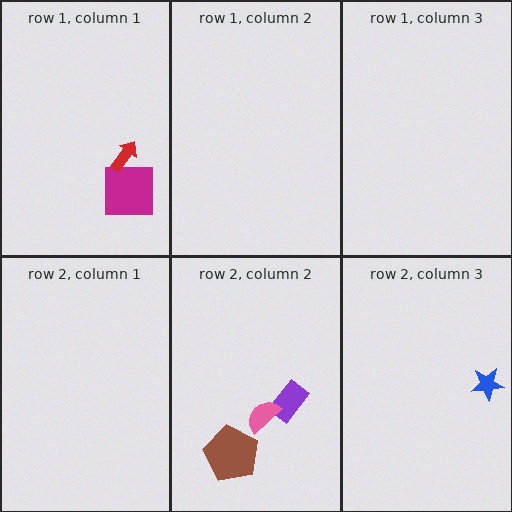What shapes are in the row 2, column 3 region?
The blue star.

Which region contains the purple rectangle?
The row 2, column 2 region.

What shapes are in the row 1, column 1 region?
The magenta square, the red arrow.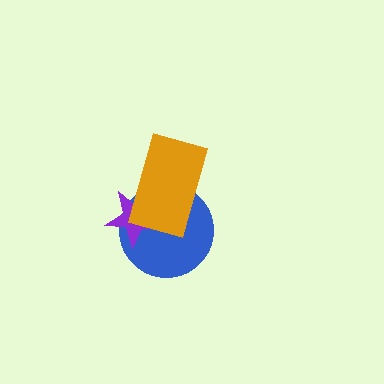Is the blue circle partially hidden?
Yes, it is partially covered by another shape.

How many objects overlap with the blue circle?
2 objects overlap with the blue circle.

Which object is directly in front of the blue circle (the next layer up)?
The purple star is directly in front of the blue circle.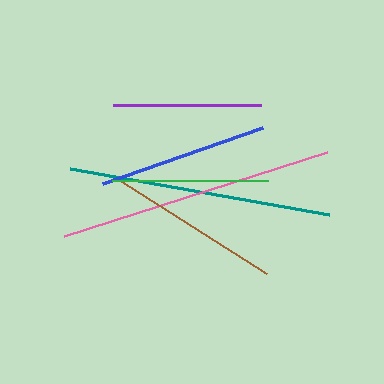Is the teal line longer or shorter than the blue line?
The teal line is longer than the blue line.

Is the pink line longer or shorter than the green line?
The pink line is longer than the green line.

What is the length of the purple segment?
The purple segment is approximately 148 pixels long.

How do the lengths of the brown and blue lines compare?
The brown and blue lines are approximately the same length.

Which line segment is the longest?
The pink line is the longest at approximately 276 pixels.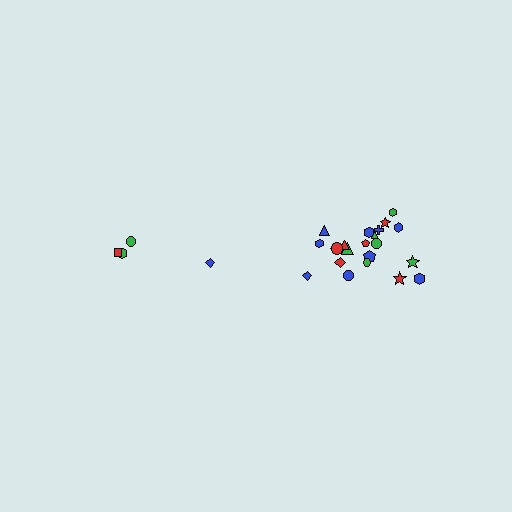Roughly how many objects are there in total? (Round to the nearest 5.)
Roughly 25 objects in total.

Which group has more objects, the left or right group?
The right group.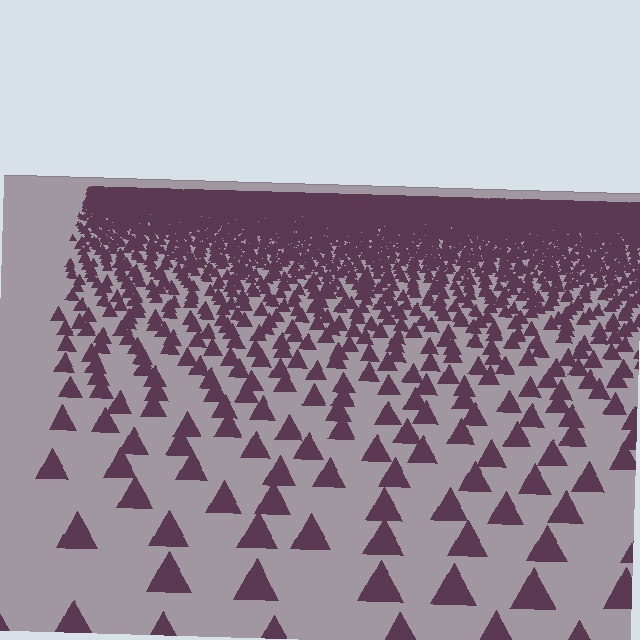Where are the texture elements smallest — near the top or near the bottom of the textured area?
Near the top.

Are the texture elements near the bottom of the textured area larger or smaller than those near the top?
Larger. Near the bottom, elements are closer to the viewer and appear at a bigger on-screen size.